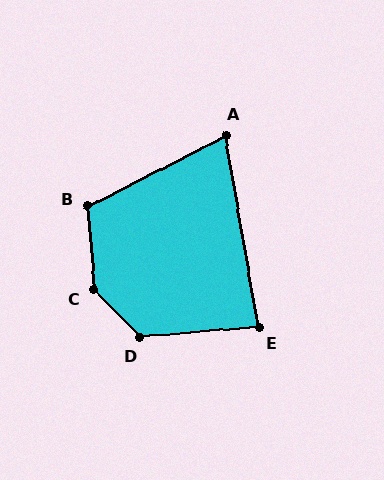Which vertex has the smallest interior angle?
A, at approximately 73 degrees.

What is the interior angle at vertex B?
Approximately 112 degrees (obtuse).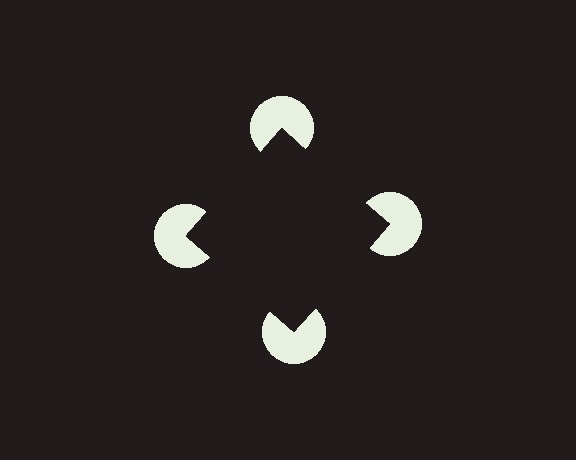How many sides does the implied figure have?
4 sides.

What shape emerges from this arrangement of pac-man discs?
An illusory square — its edges are inferred from the aligned wedge cuts in the pac-man discs, not physically drawn.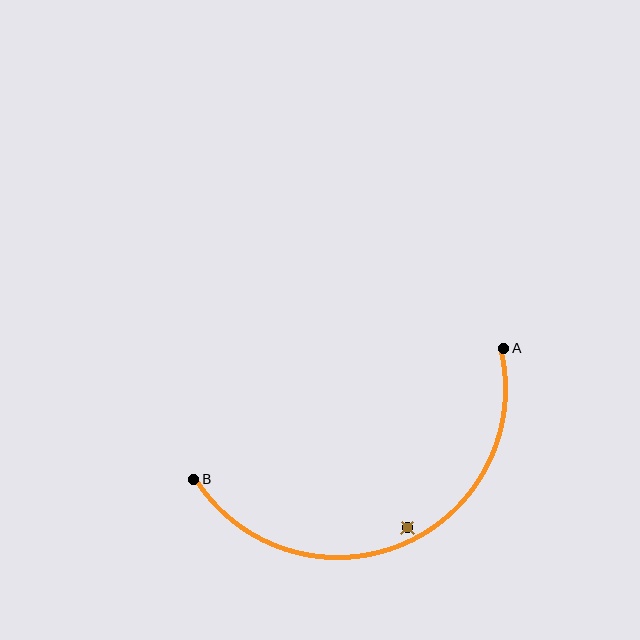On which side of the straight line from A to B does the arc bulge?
The arc bulges below the straight line connecting A and B.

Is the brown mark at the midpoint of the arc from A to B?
No — the brown mark does not lie on the arc at all. It sits slightly inside the curve.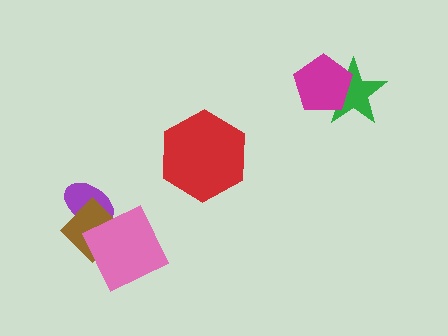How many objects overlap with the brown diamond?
2 objects overlap with the brown diamond.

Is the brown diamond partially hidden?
Yes, it is partially covered by another shape.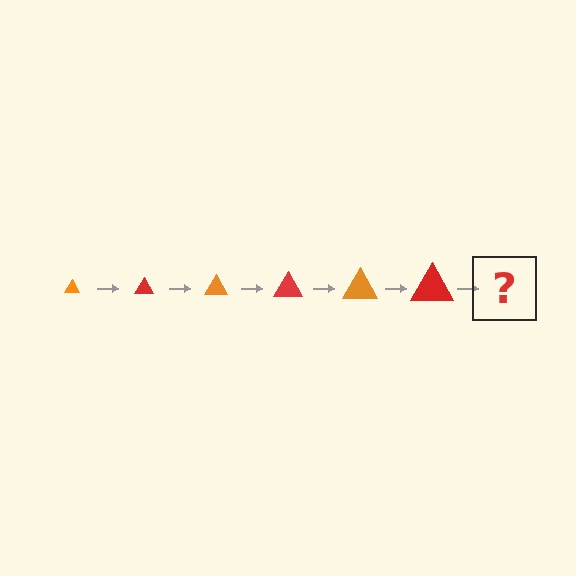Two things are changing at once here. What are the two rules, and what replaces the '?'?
The two rules are that the triangle grows larger each step and the color cycles through orange and red. The '?' should be an orange triangle, larger than the previous one.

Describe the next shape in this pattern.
It should be an orange triangle, larger than the previous one.